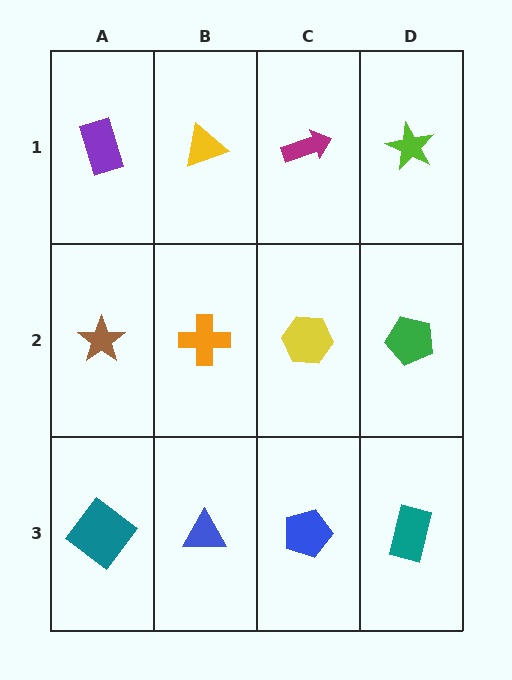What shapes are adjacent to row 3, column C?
A yellow hexagon (row 2, column C), a blue triangle (row 3, column B), a teal rectangle (row 3, column D).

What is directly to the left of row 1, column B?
A purple rectangle.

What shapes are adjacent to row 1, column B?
An orange cross (row 2, column B), a purple rectangle (row 1, column A), a magenta arrow (row 1, column C).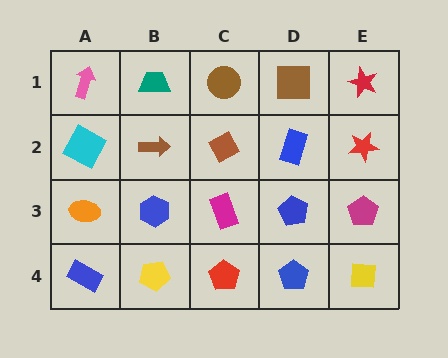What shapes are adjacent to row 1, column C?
A brown diamond (row 2, column C), a teal trapezoid (row 1, column B), a brown square (row 1, column D).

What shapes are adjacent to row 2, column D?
A brown square (row 1, column D), a blue pentagon (row 3, column D), a brown diamond (row 2, column C), a red star (row 2, column E).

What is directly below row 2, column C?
A magenta rectangle.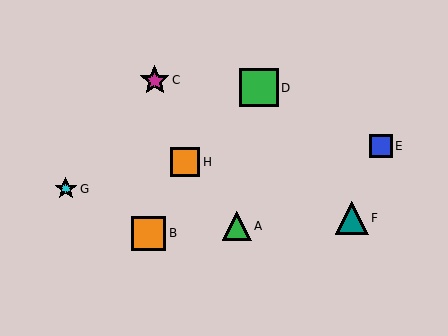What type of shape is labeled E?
Shape E is a blue square.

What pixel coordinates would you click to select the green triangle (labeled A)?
Click at (237, 226) to select the green triangle A.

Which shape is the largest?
The green square (labeled D) is the largest.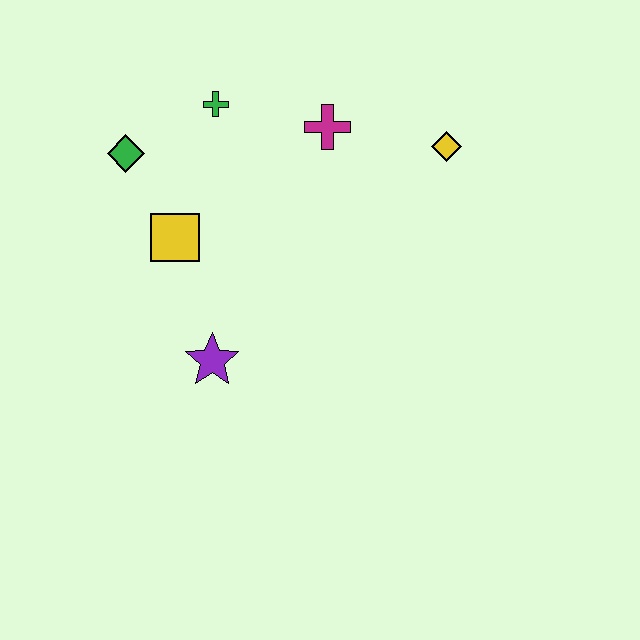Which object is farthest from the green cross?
The purple star is farthest from the green cross.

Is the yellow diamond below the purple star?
No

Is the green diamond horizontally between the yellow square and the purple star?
No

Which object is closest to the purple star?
The yellow square is closest to the purple star.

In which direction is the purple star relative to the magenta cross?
The purple star is below the magenta cross.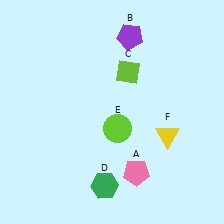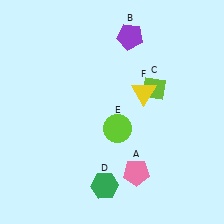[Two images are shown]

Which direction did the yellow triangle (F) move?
The yellow triangle (F) moved up.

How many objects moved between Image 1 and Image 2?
2 objects moved between the two images.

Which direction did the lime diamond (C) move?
The lime diamond (C) moved right.